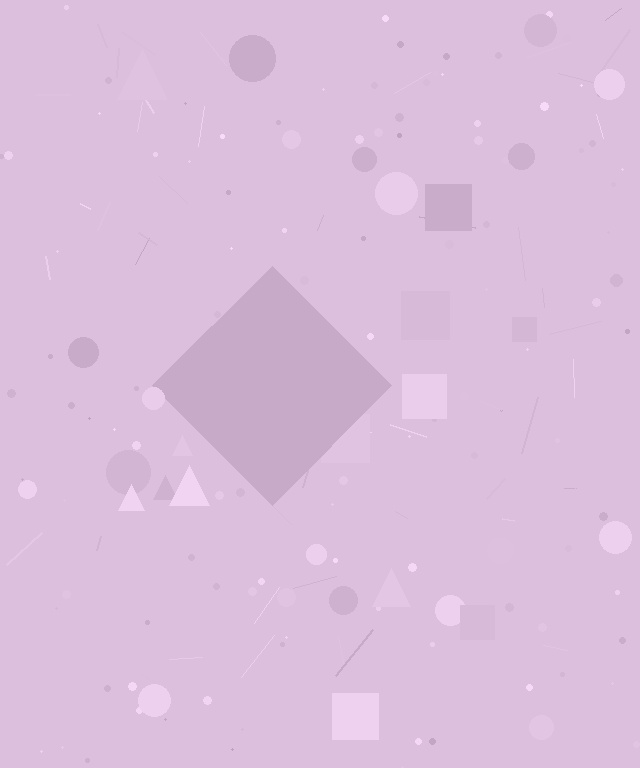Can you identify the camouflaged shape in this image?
The camouflaged shape is a diamond.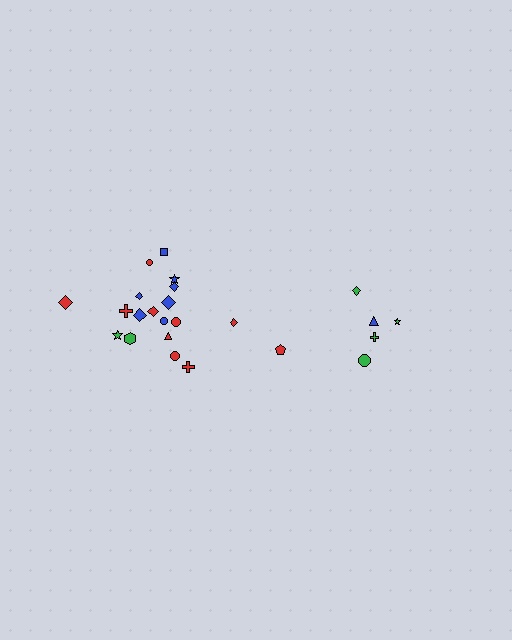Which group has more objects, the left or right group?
The left group.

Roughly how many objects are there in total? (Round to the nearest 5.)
Roughly 25 objects in total.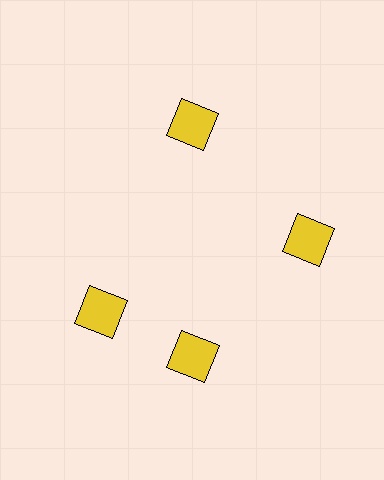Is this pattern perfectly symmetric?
No. The 4 yellow squares are arranged in a ring, but one element near the 9 o'clock position is rotated out of alignment along the ring, breaking the 4-fold rotational symmetry.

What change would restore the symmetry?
The symmetry would be restored by rotating it back into even spacing with its neighbors so that all 4 squares sit at equal angles and equal distance from the center.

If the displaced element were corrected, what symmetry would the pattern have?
It would have 4-fold rotational symmetry — the pattern would map onto itself every 90 degrees.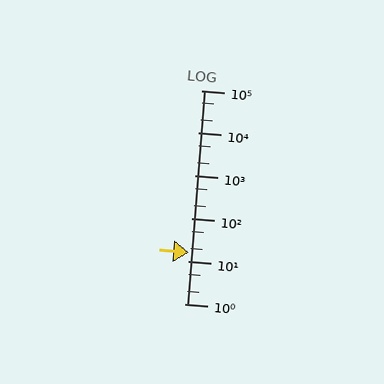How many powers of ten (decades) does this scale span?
The scale spans 5 decades, from 1 to 100000.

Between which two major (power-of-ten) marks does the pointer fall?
The pointer is between 10 and 100.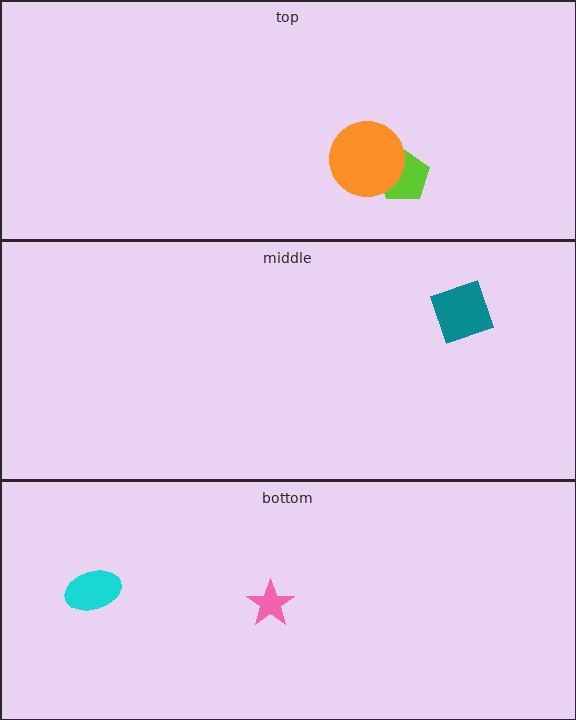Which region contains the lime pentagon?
The top region.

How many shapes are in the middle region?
1.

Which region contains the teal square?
The middle region.